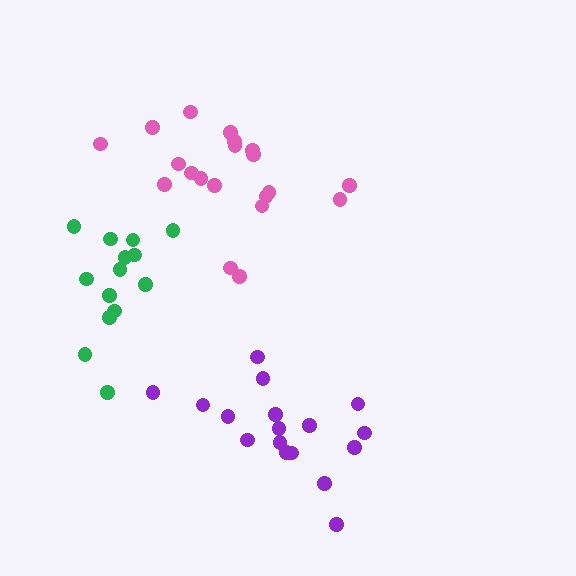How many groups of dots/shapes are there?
There are 3 groups.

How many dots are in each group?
Group 1: 20 dots, Group 2: 17 dots, Group 3: 14 dots (51 total).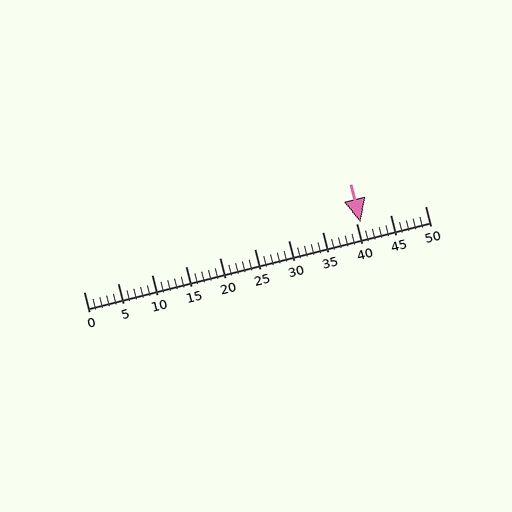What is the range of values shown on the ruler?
The ruler shows values from 0 to 50.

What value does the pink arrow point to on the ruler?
The pink arrow points to approximately 41.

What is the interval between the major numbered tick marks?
The major tick marks are spaced 5 units apart.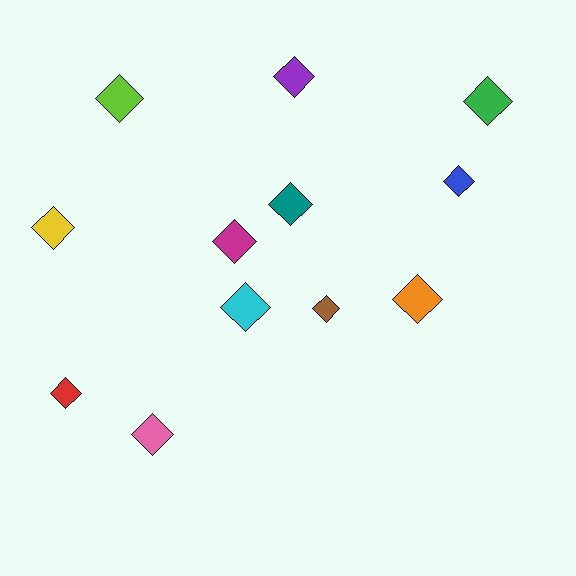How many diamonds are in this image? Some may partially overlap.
There are 12 diamonds.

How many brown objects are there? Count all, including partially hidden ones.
There is 1 brown object.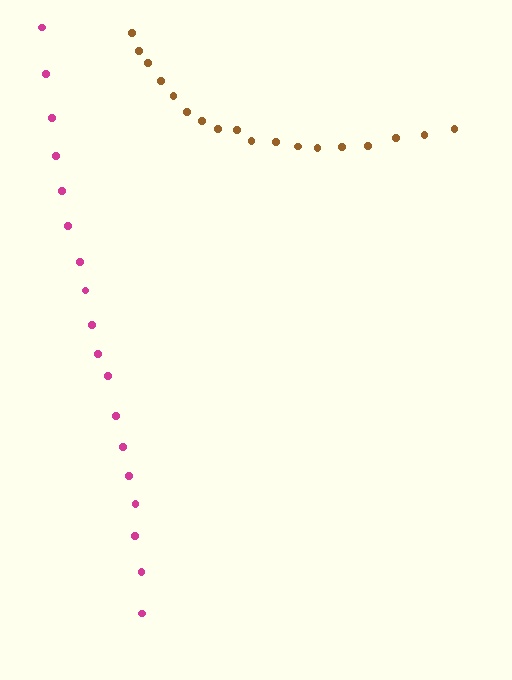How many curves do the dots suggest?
There are 2 distinct paths.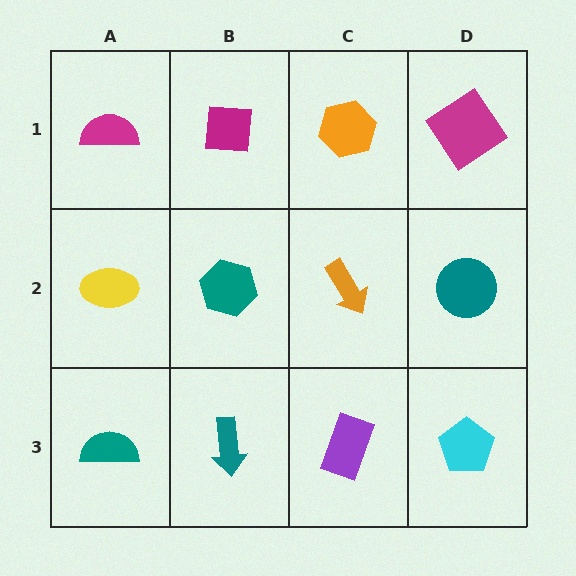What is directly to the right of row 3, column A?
A teal arrow.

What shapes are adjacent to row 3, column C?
An orange arrow (row 2, column C), a teal arrow (row 3, column B), a cyan pentagon (row 3, column D).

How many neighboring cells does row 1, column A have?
2.